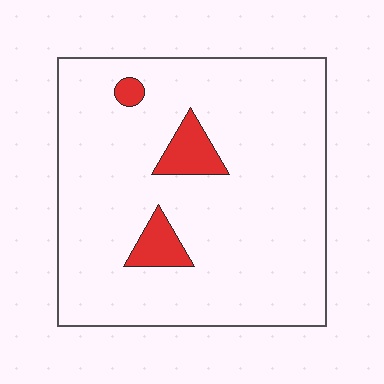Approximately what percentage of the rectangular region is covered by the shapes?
Approximately 10%.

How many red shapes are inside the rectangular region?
3.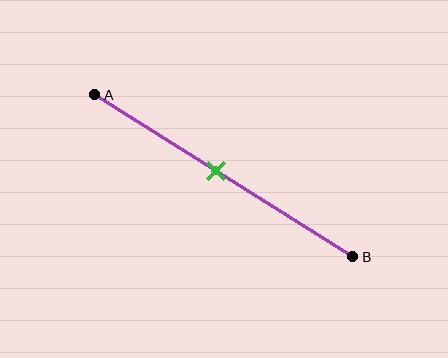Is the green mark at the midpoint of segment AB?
No, the mark is at about 45% from A, not at the 50% midpoint.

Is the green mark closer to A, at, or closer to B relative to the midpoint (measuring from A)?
The green mark is closer to point A than the midpoint of segment AB.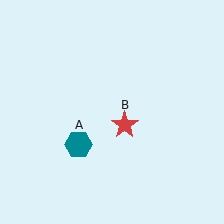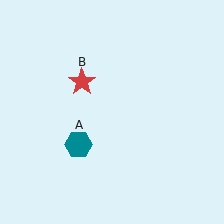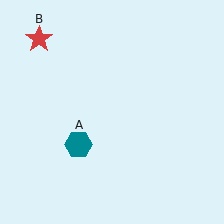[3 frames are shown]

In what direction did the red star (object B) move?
The red star (object B) moved up and to the left.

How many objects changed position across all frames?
1 object changed position: red star (object B).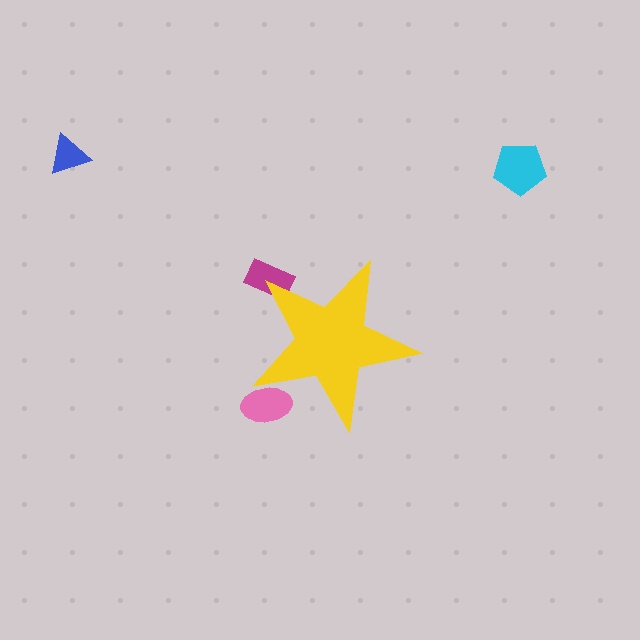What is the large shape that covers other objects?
A yellow star.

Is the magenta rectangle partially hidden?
Yes, the magenta rectangle is partially hidden behind the yellow star.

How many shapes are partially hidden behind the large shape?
2 shapes are partially hidden.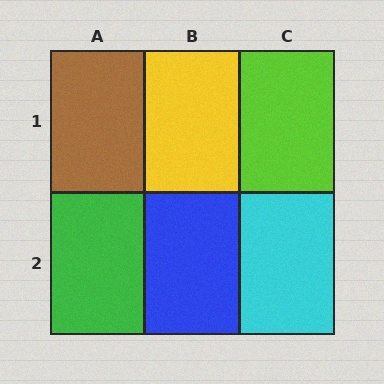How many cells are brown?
1 cell is brown.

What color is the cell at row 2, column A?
Green.